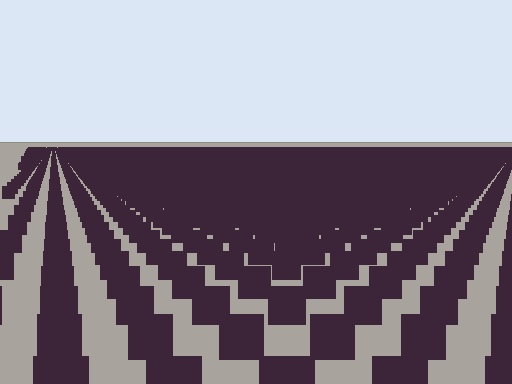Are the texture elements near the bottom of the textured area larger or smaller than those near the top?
Larger. Near the bottom, elements are closer to the viewer and appear at a bigger on-screen size.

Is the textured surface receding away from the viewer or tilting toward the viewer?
The surface is receding away from the viewer. Texture elements get smaller and denser toward the top.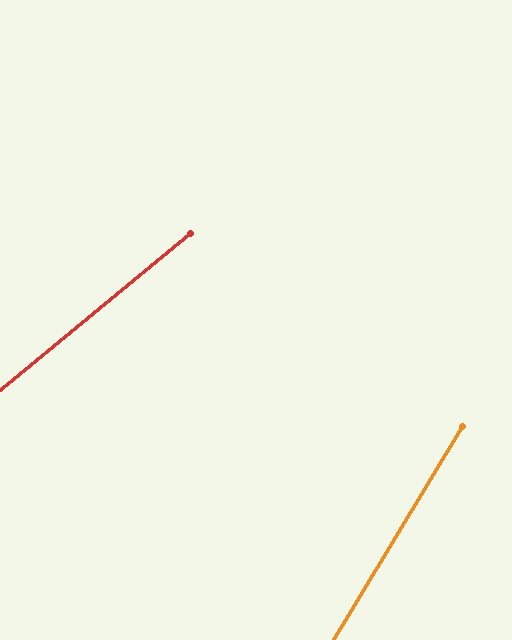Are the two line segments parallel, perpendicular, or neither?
Neither parallel nor perpendicular — they differ by about 20°.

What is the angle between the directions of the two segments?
Approximately 20 degrees.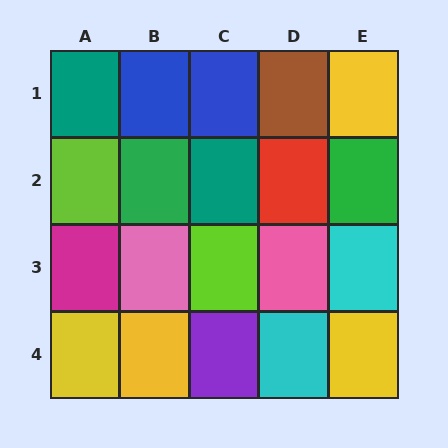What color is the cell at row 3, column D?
Pink.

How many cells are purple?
1 cell is purple.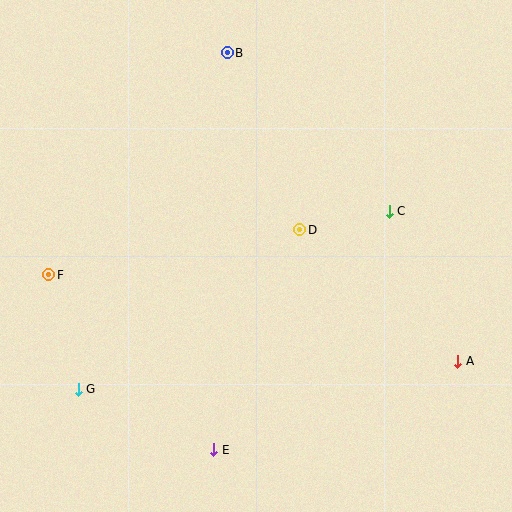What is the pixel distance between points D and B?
The distance between D and B is 192 pixels.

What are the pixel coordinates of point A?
Point A is at (458, 361).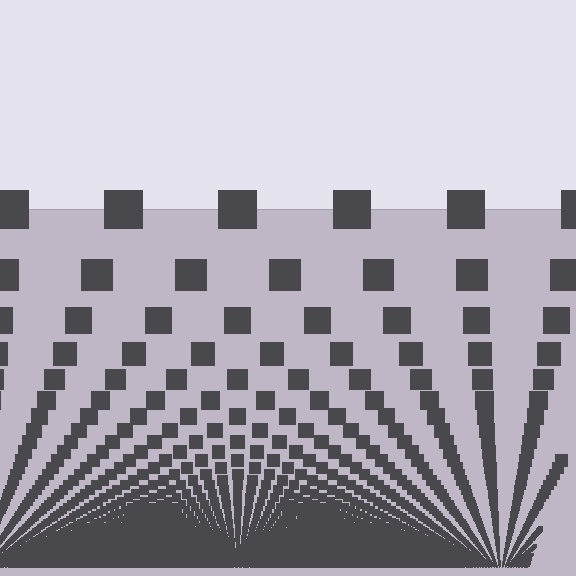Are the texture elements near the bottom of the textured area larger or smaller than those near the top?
Smaller. The gradient is inverted — elements near the bottom are smaller and denser.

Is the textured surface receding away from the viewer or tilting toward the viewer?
The surface appears to tilt toward the viewer. Texture elements get larger and sparser toward the top.